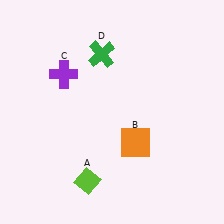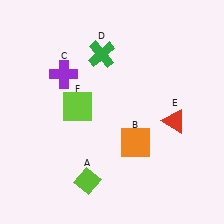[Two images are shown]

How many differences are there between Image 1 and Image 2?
There are 2 differences between the two images.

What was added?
A red triangle (E), a lime square (F) were added in Image 2.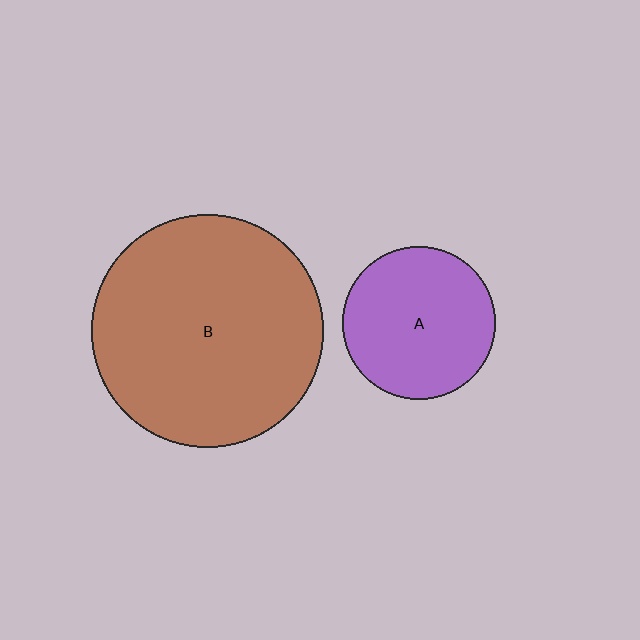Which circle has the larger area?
Circle B (brown).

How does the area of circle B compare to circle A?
Approximately 2.3 times.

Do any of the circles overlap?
No, none of the circles overlap.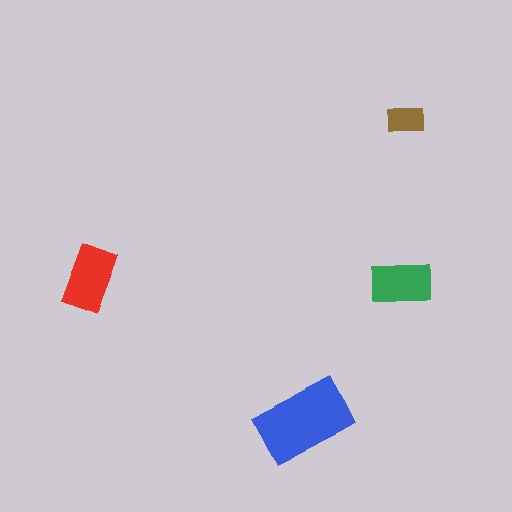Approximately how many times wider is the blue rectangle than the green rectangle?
About 1.5 times wider.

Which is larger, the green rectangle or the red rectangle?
The red one.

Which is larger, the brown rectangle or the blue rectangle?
The blue one.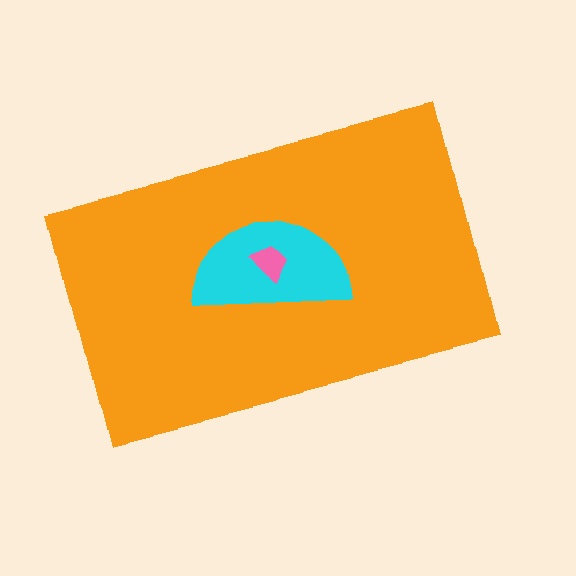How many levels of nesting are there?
3.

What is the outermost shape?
The orange rectangle.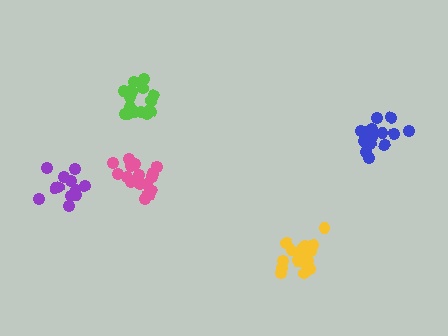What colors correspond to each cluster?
The clusters are colored: lime, pink, blue, purple, yellow.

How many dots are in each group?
Group 1: 17 dots, Group 2: 17 dots, Group 3: 15 dots, Group 4: 12 dots, Group 5: 17 dots (78 total).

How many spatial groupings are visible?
There are 5 spatial groupings.